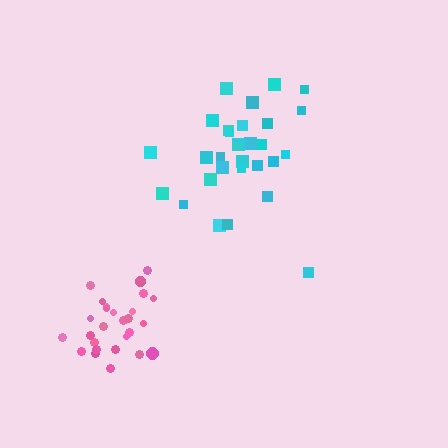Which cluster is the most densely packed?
Pink.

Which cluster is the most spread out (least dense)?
Cyan.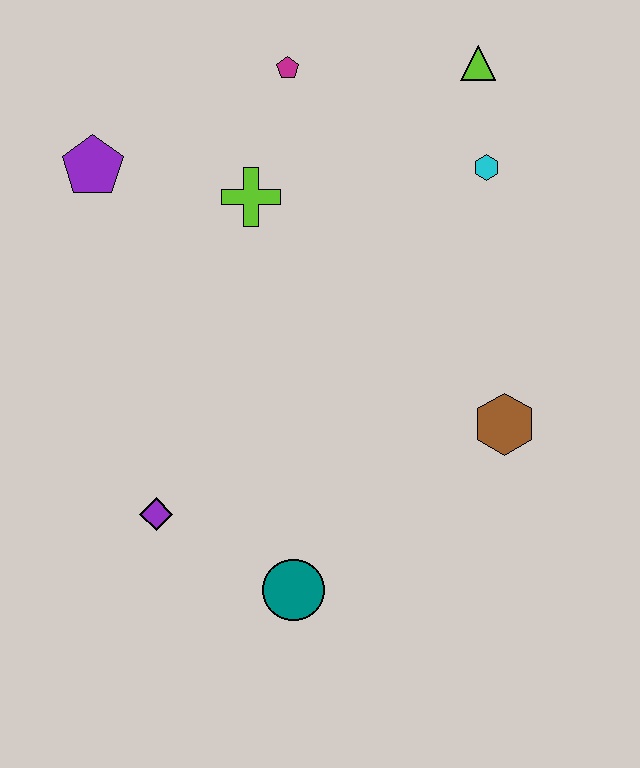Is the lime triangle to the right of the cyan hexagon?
No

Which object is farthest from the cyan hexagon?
The purple diamond is farthest from the cyan hexagon.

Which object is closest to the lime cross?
The magenta pentagon is closest to the lime cross.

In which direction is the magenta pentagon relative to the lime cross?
The magenta pentagon is above the lime cross.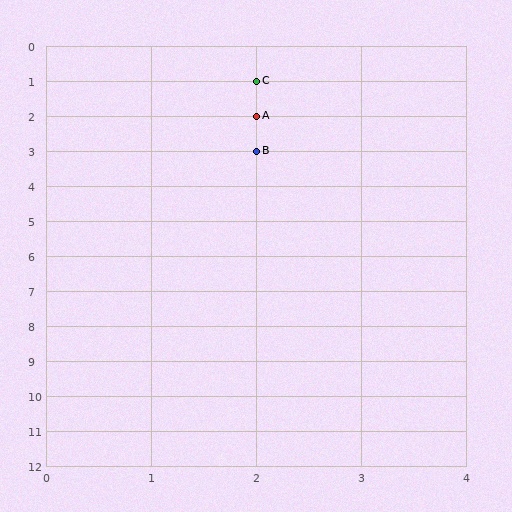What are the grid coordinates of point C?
Point C is at grid coordinates (2, 1).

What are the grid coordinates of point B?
Point B is at grid coordinates (2, 3).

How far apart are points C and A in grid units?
Points C and A are 1 row apart.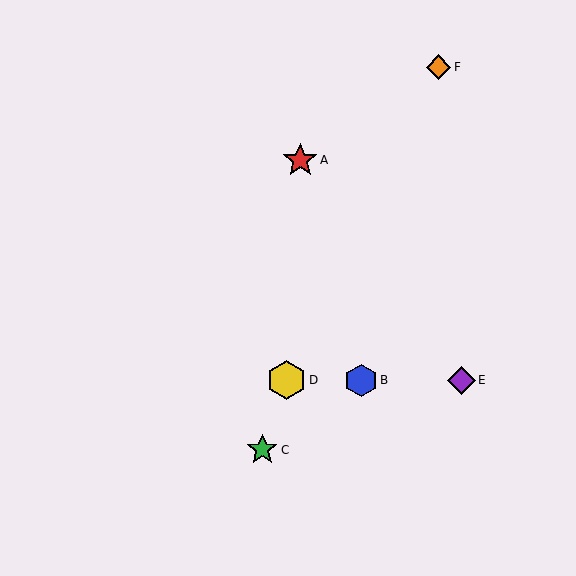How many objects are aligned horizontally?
3 objects (B, D, E) are aligned horizontally.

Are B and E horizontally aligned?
Yes, both are at y≈380.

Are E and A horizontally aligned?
No, E is at y≈380 and A is at y≈160.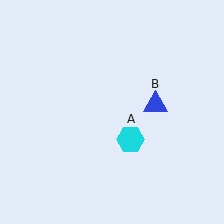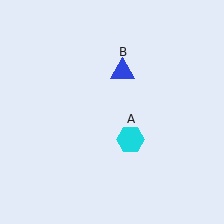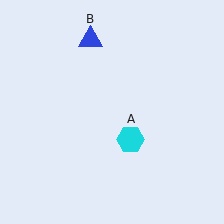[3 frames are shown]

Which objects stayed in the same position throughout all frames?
Cyan hexagon (object A) remained stationary.